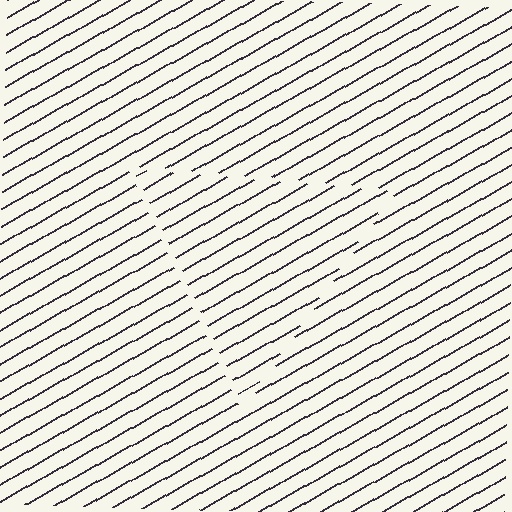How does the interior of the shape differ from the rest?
The interior of the shape contains the same grating, shifted by half a period — the contour is defined by the phase discontinuity where line-ends from the inner and outer gratings abut.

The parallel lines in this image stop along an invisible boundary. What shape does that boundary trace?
An illusory triangle. The interior of the shape contains the same grating, shifted by half a period — the contour is defined by the phase discontinuity where line-ends from the inner and outer gratings abut.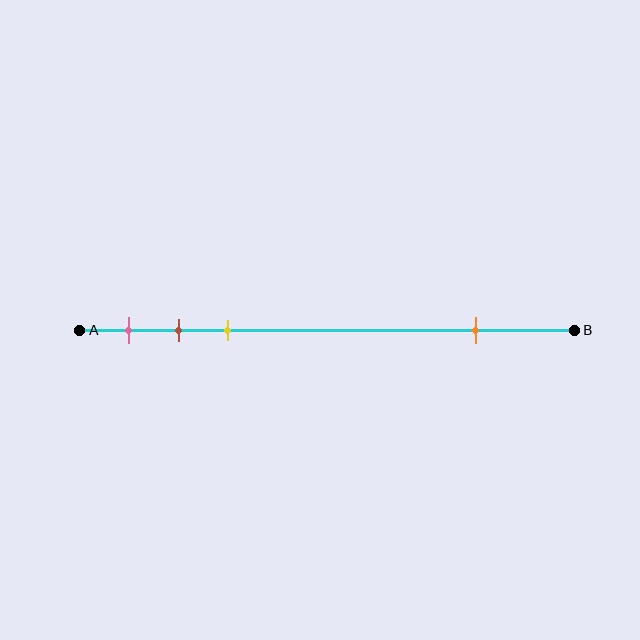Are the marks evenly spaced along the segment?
No, the marks are not evenly spaced.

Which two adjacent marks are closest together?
The brown and yellow marks are the closest adjacent pair.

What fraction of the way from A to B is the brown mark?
The brown mark is approximately 20% (0.2) of the way from A to B.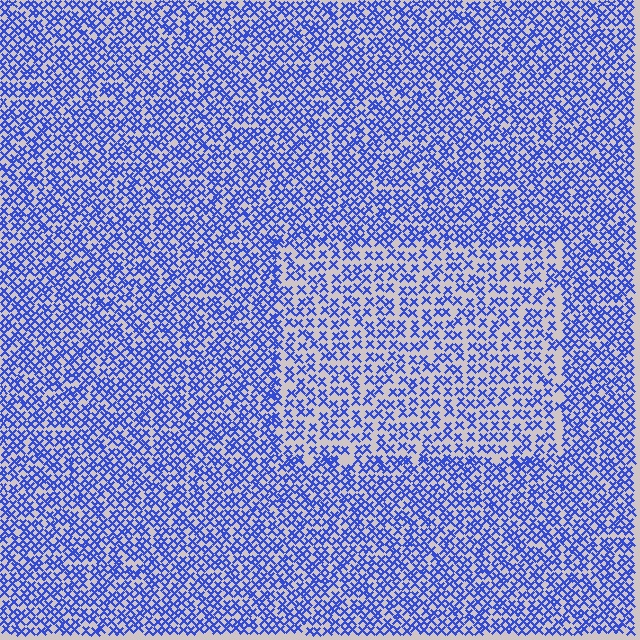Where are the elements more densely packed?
The elements are more densely packed outside the rectangle boundary.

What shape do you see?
I see a rectangle.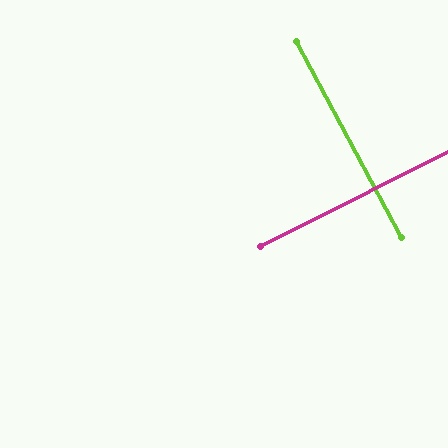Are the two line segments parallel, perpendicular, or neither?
Perpendicular — they meet at approximately 89°.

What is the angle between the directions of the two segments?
Approximately 89 degrees.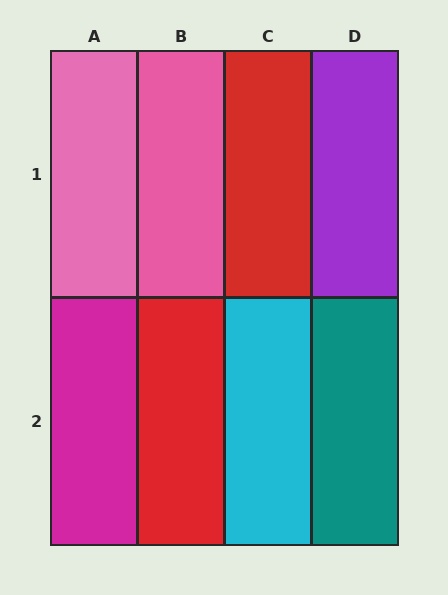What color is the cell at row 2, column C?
Cyan.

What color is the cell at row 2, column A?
Magenta.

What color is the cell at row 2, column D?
Teal.